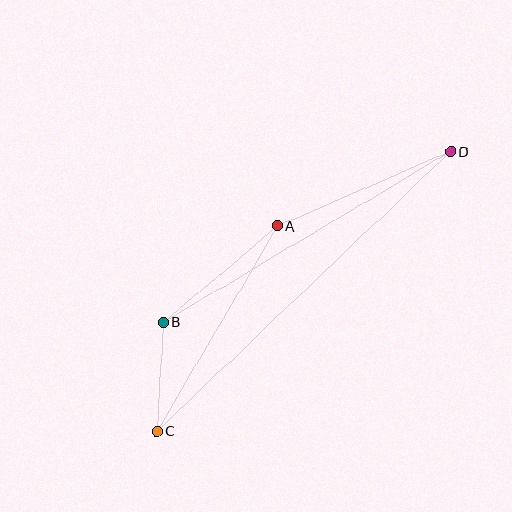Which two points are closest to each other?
Points B and C are closest to each other.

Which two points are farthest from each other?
Points C and D are farthest from each other.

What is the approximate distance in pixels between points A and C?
The distance between A and C is approximately 238 pixels.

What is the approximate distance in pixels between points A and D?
The distance between A and D is approximately 189 pixels.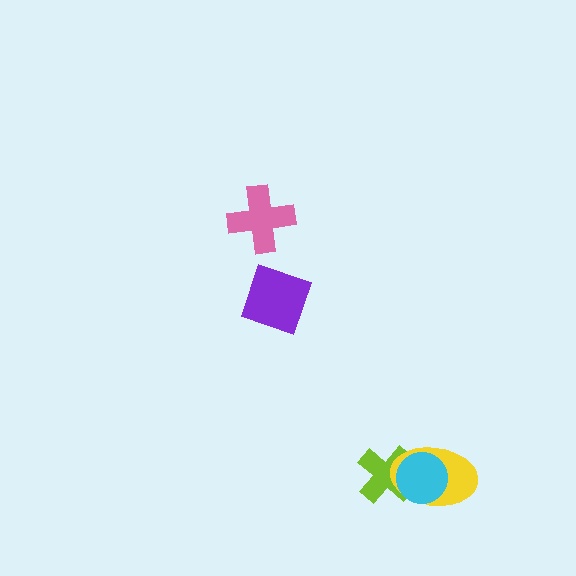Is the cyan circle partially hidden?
No, no other shape covers it.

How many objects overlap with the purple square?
0 objects overlap with the purple square.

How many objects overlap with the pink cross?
0 objects overlap with the pink cross.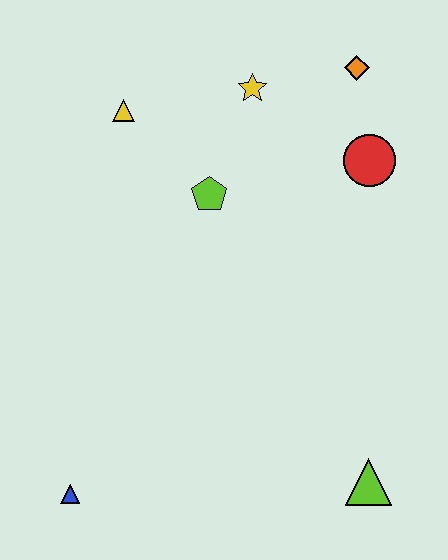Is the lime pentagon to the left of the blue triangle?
No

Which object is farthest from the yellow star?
The blue triangle is farthest from the yellow star.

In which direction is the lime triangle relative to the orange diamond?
The lime triangle is below the orange diamond.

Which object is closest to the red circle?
The orange diamond is closest to the red circle.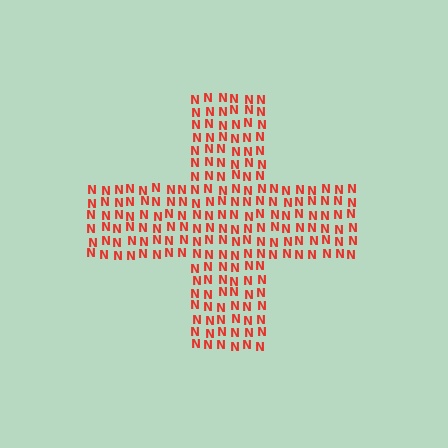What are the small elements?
The small elements are letter N's.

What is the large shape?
The large shape is a cross.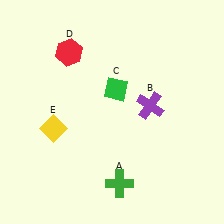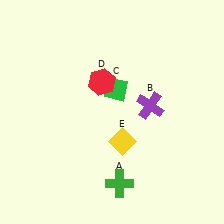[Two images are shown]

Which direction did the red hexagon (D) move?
The red hexagon (D) moved right.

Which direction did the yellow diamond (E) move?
The yellow diamond (E) moved right.